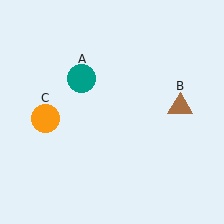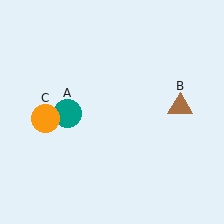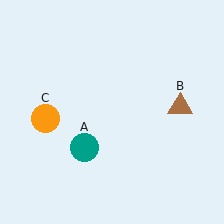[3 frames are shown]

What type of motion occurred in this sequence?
The teal circle (object A) rotated counterclockwise around the center of the scene.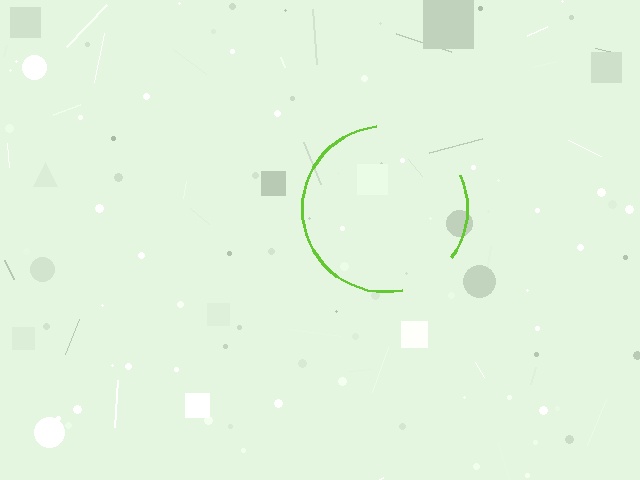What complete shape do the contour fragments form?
The contour fragments form a circle.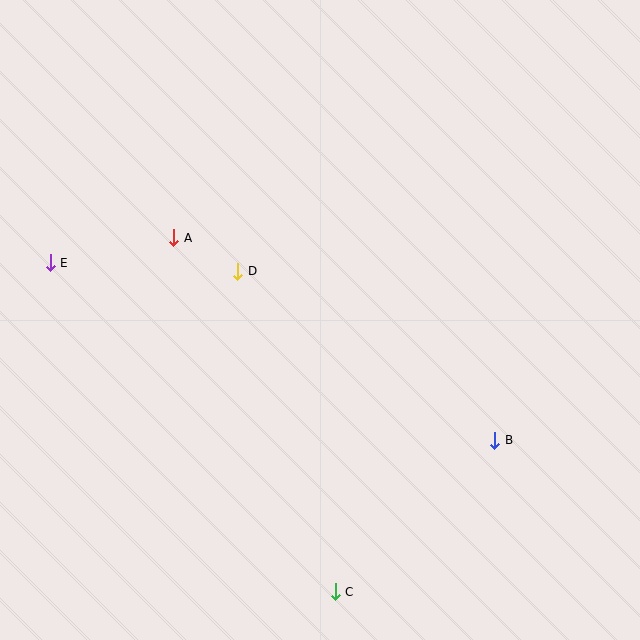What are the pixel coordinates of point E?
Point E is at (50, 263).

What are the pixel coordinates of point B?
Point B is at (495, 440).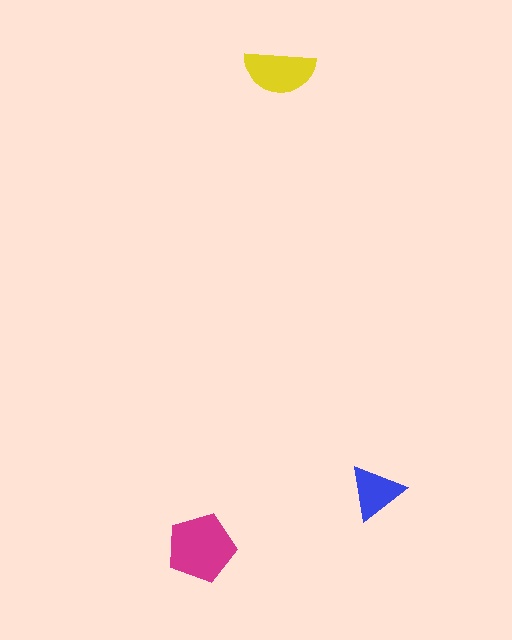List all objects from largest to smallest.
The magenta pentagon, the yellow semicircle, the blue triangle.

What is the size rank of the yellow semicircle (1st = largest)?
2nd.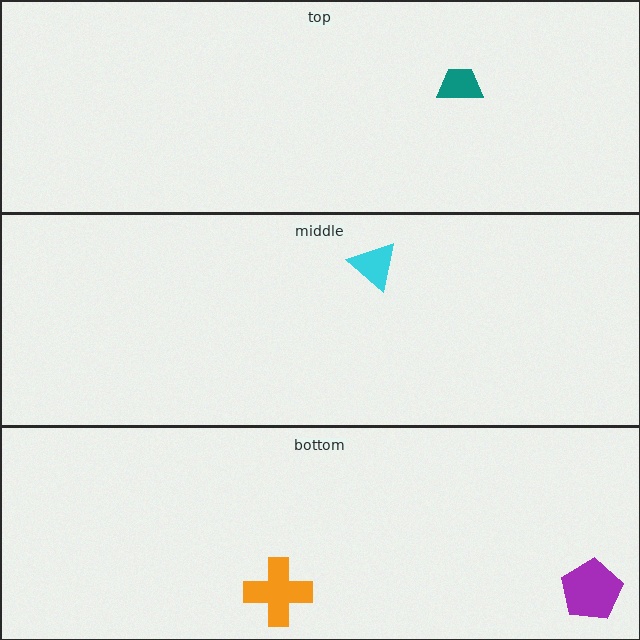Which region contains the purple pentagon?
The bottom region.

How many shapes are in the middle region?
1.